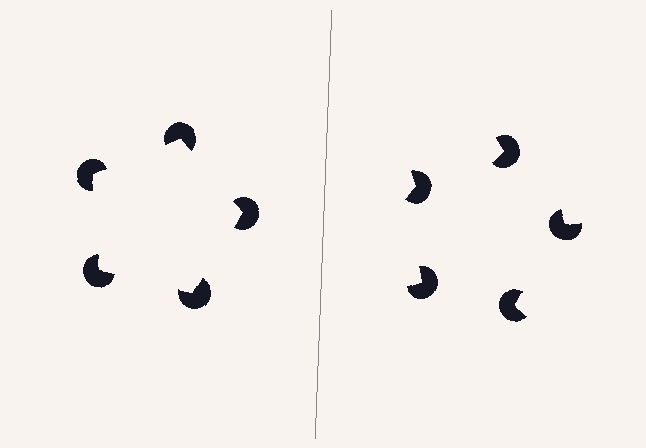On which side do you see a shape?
An illusory pentagon appears on the left side. On the right side the wedge cuts are rotated, so no coherent shape forms.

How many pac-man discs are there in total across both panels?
10 — 5 on each side.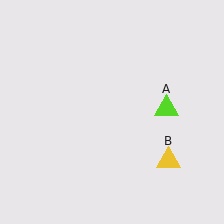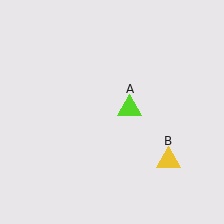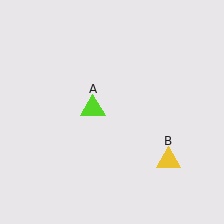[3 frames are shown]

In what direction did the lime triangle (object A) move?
The lime triangle (object A) moved left.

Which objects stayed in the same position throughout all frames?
Yellow triangle (object B) remained stationary.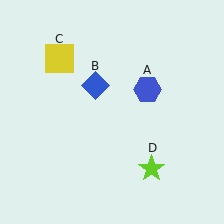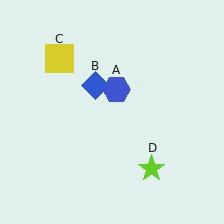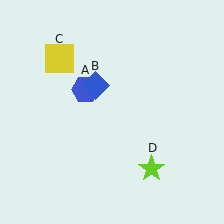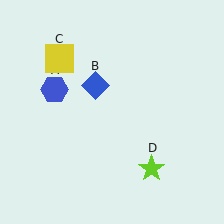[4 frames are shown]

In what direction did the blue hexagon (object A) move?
The blue hexagon (object A) moved left.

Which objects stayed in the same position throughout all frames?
Blue diamond (object B) and yellow square (object C) and lime star (object D) remained stationary.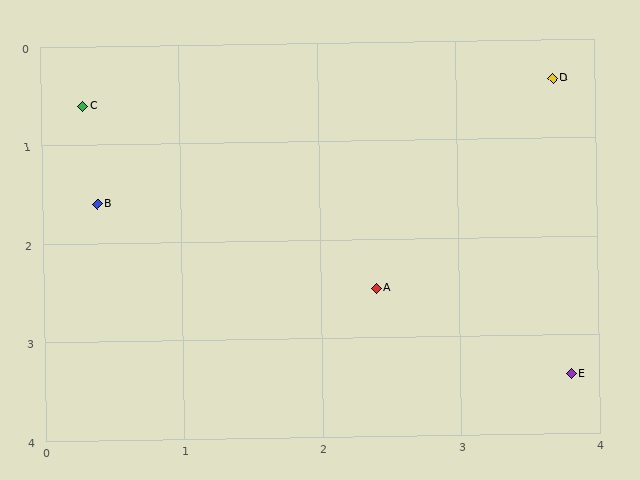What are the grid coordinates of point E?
Point E is at approximately (3.8, 3.4).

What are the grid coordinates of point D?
Point D is at approximately (3.7, 0.4).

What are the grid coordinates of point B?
Point B is at approximately (0.4, 1.6).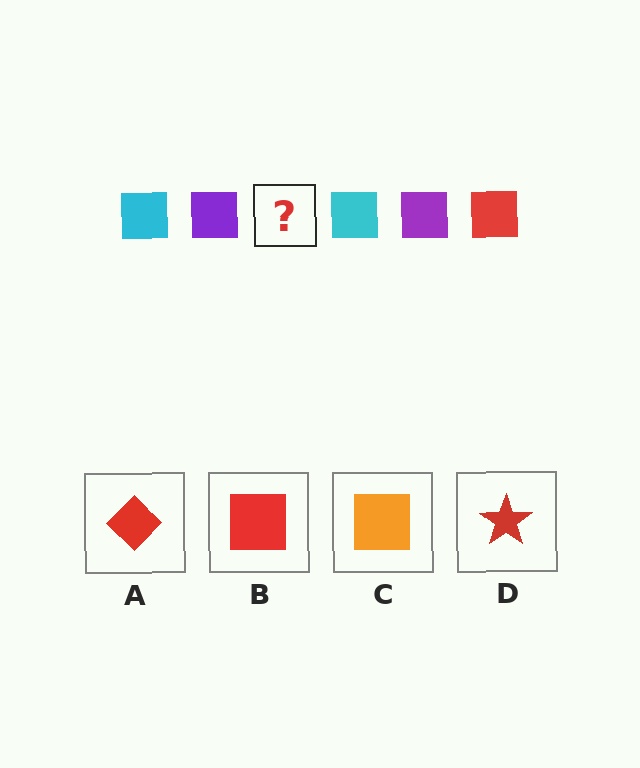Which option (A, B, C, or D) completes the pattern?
B.